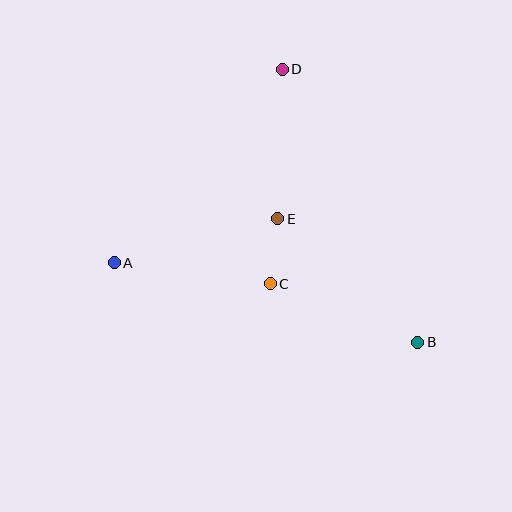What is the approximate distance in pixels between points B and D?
The distance between B and D is approximately 305 pixels.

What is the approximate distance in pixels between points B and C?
The distance between B and C is approximately 159 pixels.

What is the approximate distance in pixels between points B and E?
The distance between B and E is approximately 187 pixels.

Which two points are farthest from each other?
Points A and B are farthest from each other.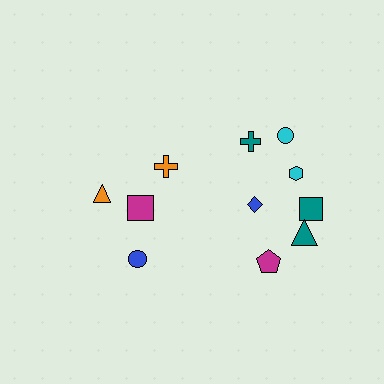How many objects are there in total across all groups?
There are 11 objects.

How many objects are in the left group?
There are 4 objects.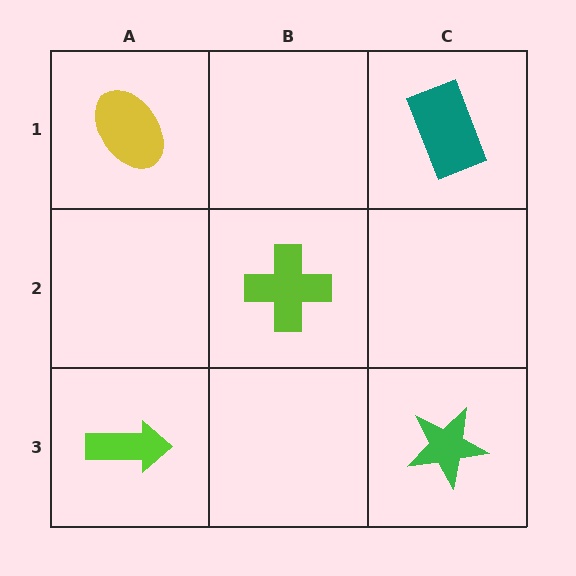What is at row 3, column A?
A lime arrow.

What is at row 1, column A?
A yellow ellipse.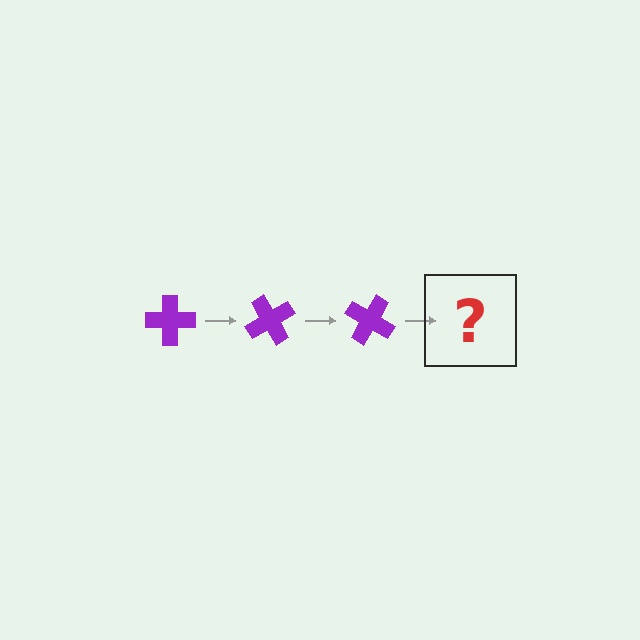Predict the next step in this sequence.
The next step is a purple cross rotated 180 degrees.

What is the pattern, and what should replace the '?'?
The pattern is that the cross rotates 60 degrees each step. The '?' should be a purple cross rotated 180 degrees.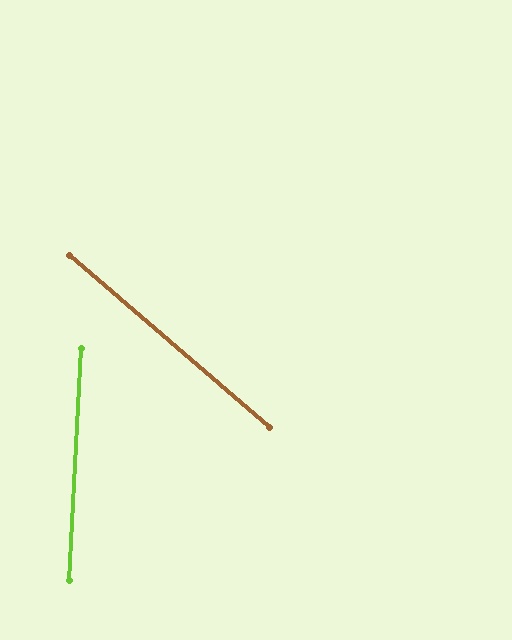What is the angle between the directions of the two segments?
Approximately 52 degrees.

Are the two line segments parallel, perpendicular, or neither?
Neither parallel nor perpendicular — they differ by about 52°.